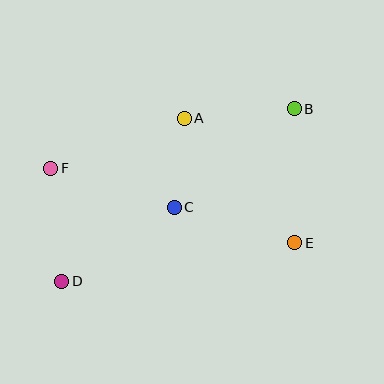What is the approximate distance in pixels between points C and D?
The distance between C and D is approximately 135 pixels.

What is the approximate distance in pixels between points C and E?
The distance between C and E is approximately 125 pixels.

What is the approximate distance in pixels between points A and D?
The distance between A and D is approximately 204 pixels.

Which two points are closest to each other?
Points A and C are closest to each other.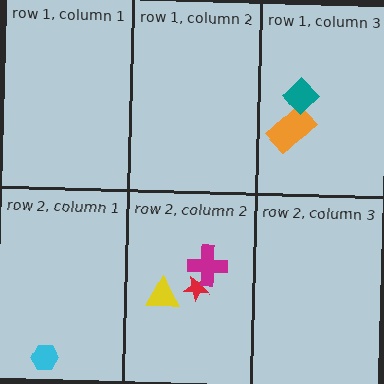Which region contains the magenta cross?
The row 2, column 2 region.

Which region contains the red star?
The row 2, column 2 region.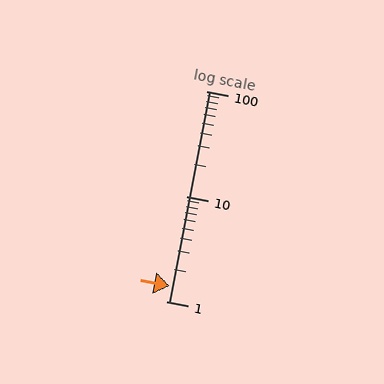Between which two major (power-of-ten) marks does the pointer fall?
The pointer is between 1 and 10.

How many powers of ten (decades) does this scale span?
The scale spans 2 decades, from 1 to 100.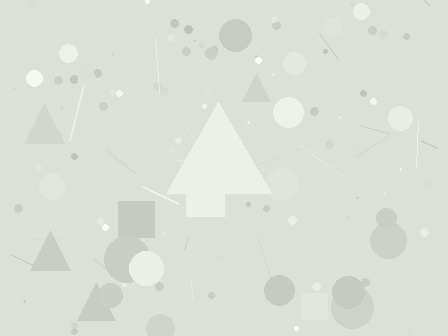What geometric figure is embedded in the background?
A triangle is embedded in the background.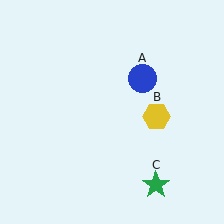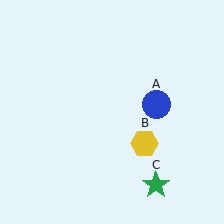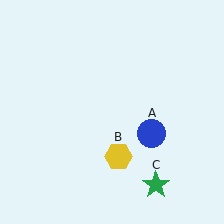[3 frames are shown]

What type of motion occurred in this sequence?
The blue circle (object A), yellow hexagon (object B) rotated clockwise around the center of the scene.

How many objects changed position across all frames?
2 objects changed position: blue circle (object A), yellow hexagon (object B).